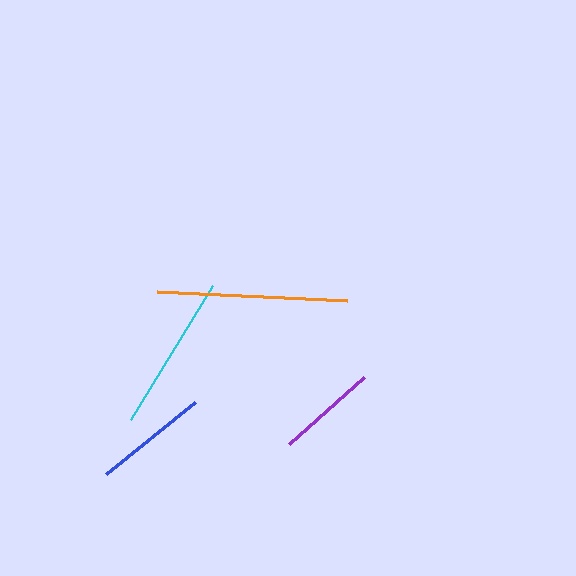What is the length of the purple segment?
The purple segment is approximately 101 pixels long.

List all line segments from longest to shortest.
From longest to shortest: orange, cyan, blue, purple.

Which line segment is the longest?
The orange line is the longest at approximately 190 pixels.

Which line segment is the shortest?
The purple line is the shortest at approximately 101 pixels.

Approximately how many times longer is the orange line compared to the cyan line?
The orange line is approximately 1.2 times the length of the cyan line.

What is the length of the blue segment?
The blue segment is approximately 115 pixels long.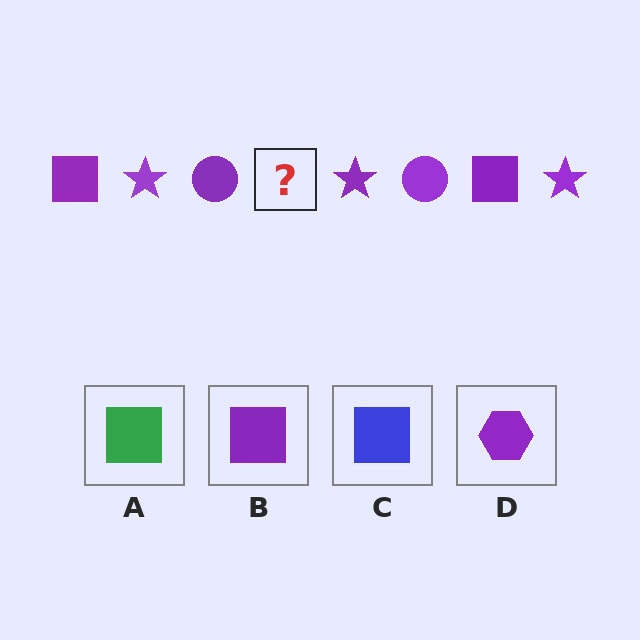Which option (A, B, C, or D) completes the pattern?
B.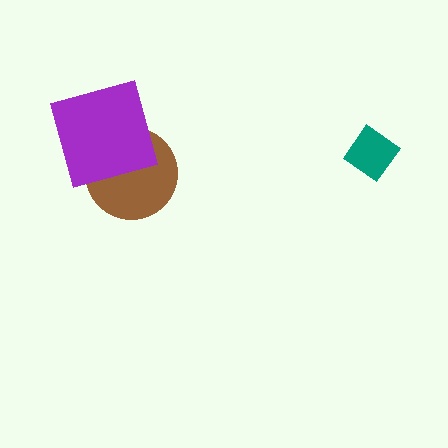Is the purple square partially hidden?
No, no other shape covers it.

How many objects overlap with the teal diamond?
0 objects overlap with the teal diamond.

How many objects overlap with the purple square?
1 object overlaps with the purple square.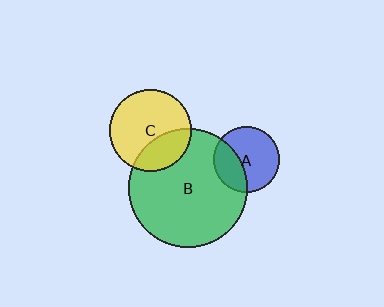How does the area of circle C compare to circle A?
Approximately 1.5 times.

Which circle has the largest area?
Circle B (green).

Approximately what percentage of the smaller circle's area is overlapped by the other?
Approximately 35%.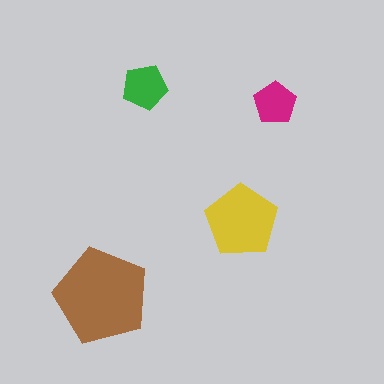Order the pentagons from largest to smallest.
the brown one, the yellow one, the green one, the magenta one.